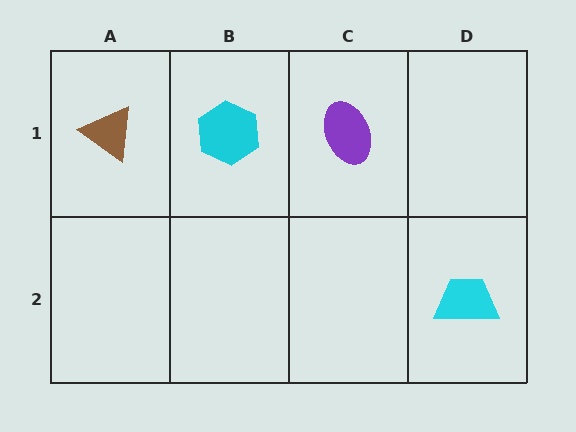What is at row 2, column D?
A cyan trapezoid.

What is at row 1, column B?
A cyan hexagon.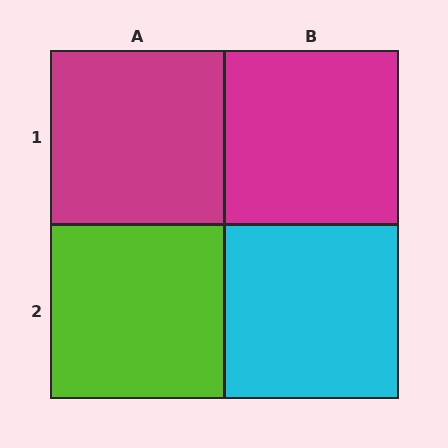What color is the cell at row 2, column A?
Lime.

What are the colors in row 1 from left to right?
Magenta, magenta.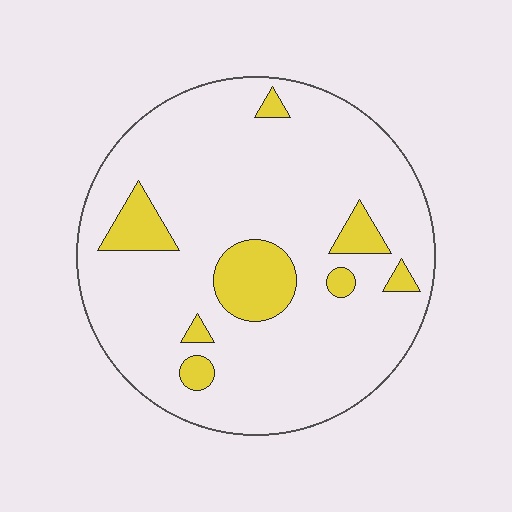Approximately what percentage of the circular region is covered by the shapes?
Approximately 15%.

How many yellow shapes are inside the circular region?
8.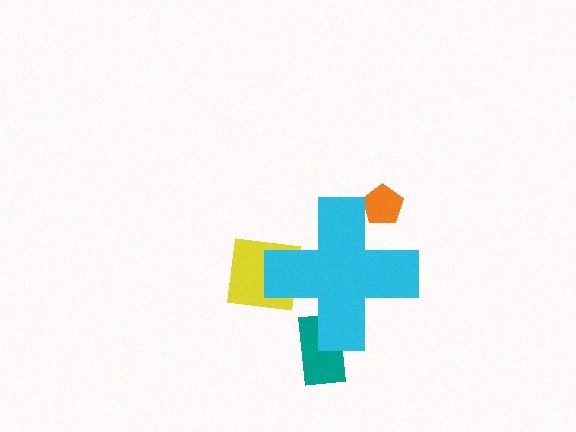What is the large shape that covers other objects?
A cyan cross.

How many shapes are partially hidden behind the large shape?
3 shapes are partially hidden.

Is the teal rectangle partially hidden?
Yes, the teal rectangle is partially hidden behind the cyan cross.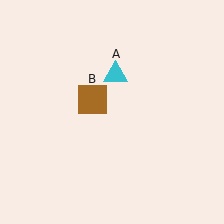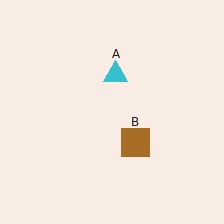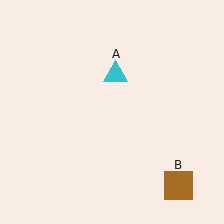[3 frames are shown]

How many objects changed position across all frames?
1 object changed position: brown square (object B).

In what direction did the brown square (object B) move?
The brown square (object B) moved down and to the right.